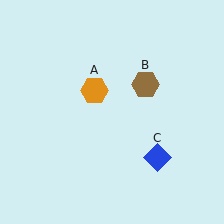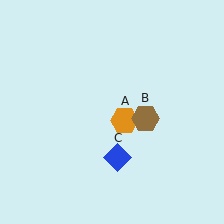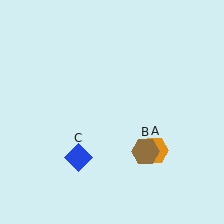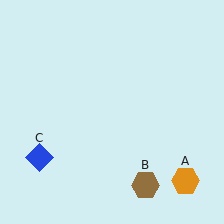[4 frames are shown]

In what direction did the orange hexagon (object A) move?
The orange hexagon (object A) moved down and to the right.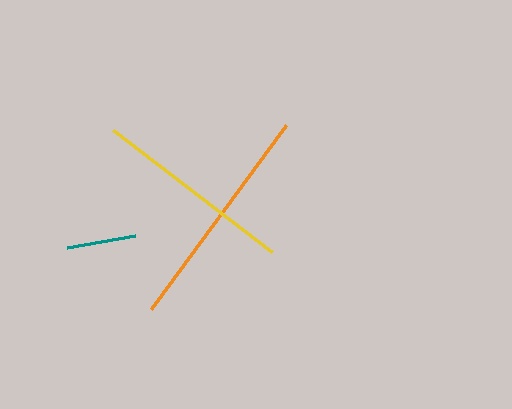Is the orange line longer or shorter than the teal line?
The orange line is longer than the teal line.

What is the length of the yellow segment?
The yellow segment is approximately 201 pixels long.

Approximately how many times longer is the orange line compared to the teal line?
The orange line is approximately 3.3 times the length of the teal line.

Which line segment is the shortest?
The teal line is the shortest at approximately 69 pixels.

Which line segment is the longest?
The orange line is the longest at approximately 229 pixels.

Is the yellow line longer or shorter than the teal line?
The yellow line is longer than the teal line.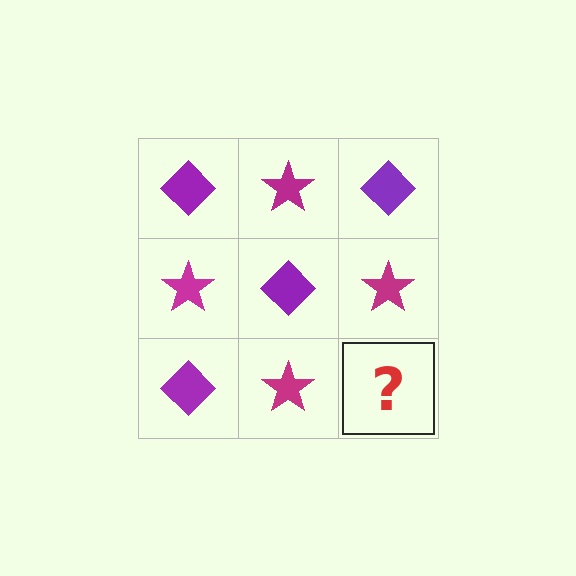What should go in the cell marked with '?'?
The missing cell should contain a purple diamond.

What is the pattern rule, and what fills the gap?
The rule is that it alternates purple diamond and magenta star in a checkerboard pattern. The gap should be filled with a purple diamond.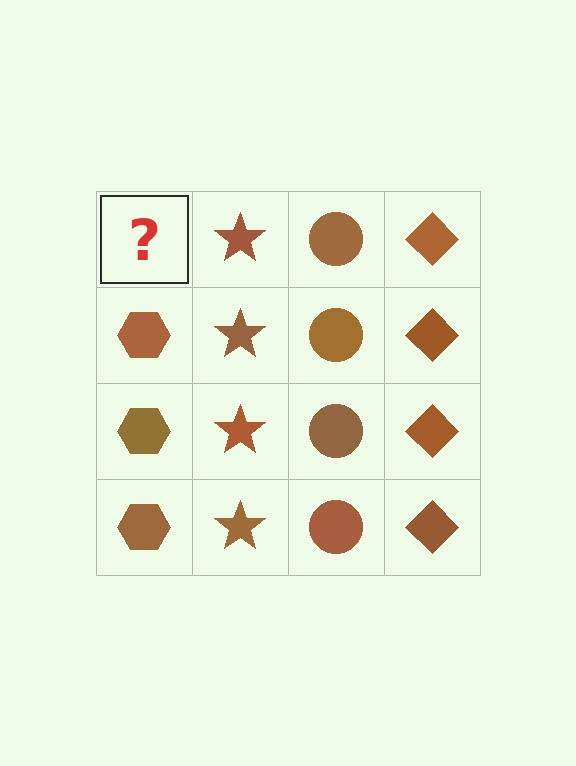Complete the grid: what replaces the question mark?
The question mark should be replaced with a brown hexagon.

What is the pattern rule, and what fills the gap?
The rule is that each column has a consistent shape. The gap should be filled with a brown hexagon.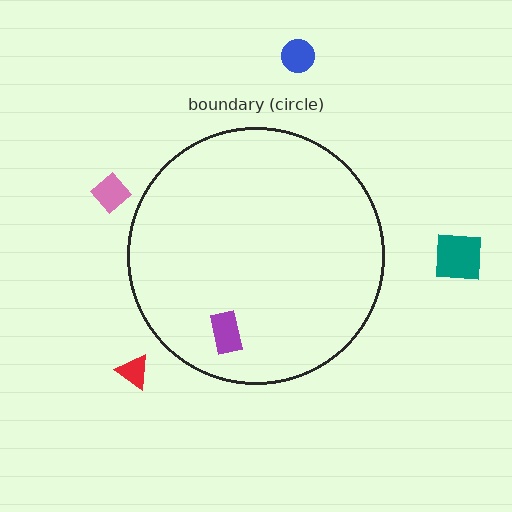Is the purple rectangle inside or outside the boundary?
Inside.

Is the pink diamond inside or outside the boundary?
Outside.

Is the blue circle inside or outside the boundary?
Outside.